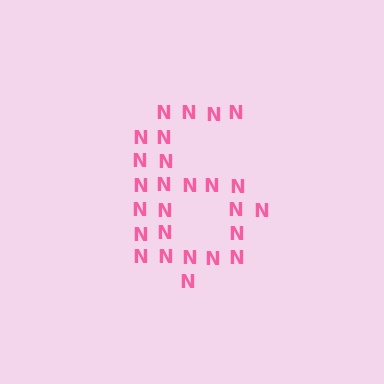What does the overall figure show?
The overall figure shows the digit 6.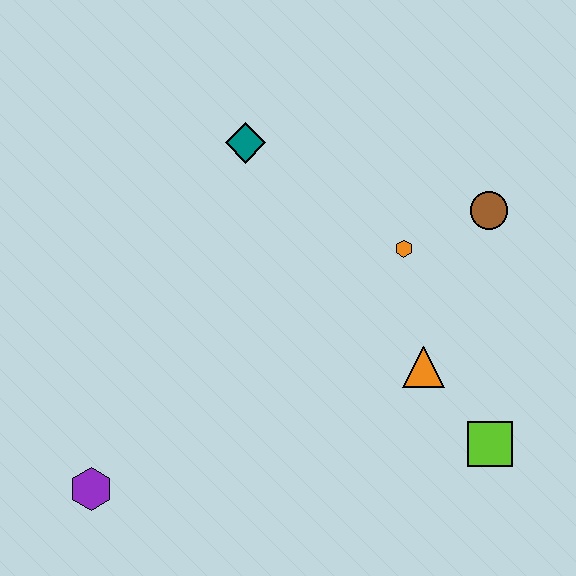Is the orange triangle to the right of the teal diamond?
Yes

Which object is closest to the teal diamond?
The orange hexagon is closest to the teal diamond.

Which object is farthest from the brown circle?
The purple hexagon is farthest from the brown circle.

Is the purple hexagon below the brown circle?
Yes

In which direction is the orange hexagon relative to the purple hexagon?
The orange hexagon is to the right of the purple hexagon.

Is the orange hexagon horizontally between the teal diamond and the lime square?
Yes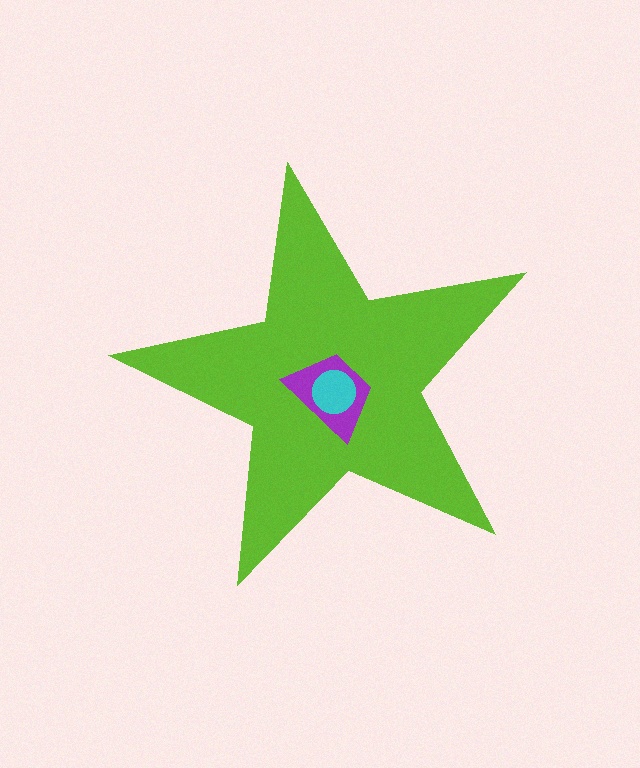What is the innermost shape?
The cyan circle.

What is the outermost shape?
The lime star.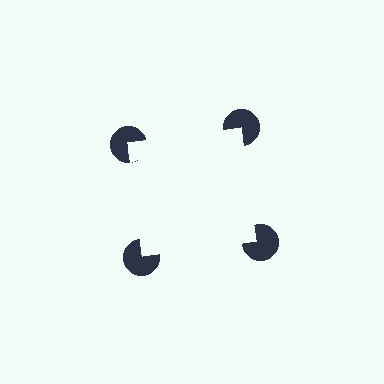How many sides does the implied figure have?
4 sides.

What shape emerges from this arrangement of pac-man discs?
An illusory square — its edges are inferred from the aligned wedge cuts in the pac-man discs, not physically drawn.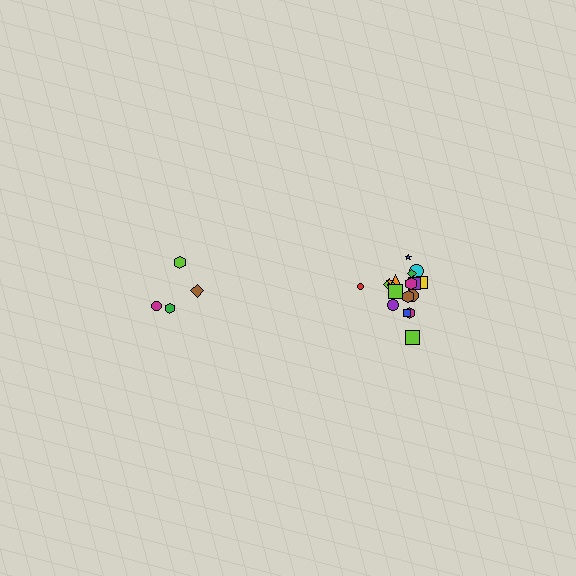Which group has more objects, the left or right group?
The right group.